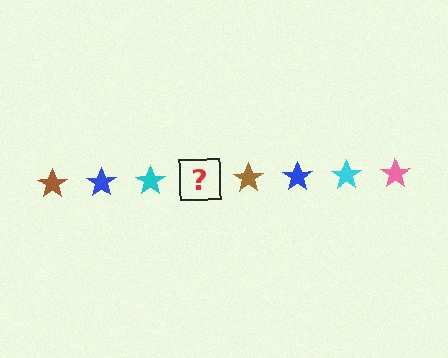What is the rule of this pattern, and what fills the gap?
The rule is that the pattern cycles through brown, blue, cyan, pink stars. The gap should be filled with a pink star.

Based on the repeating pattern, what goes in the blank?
The blank should be a pink star.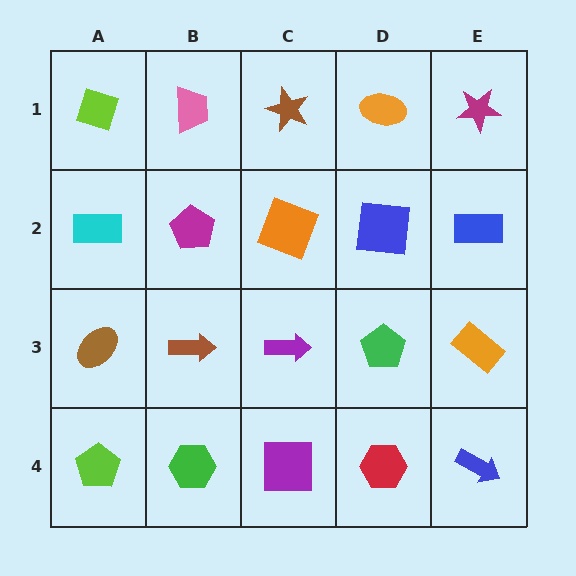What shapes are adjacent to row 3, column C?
An orange square (row 2, column C), a purple square (row 4, column C), a brown arrow (row 3, column B), a green pentagon (row 3, column D).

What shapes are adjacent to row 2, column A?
A lime diamond (row 1, column A), a brown ellipse (row 3, column A), a magenta pentagon (row 2, column B).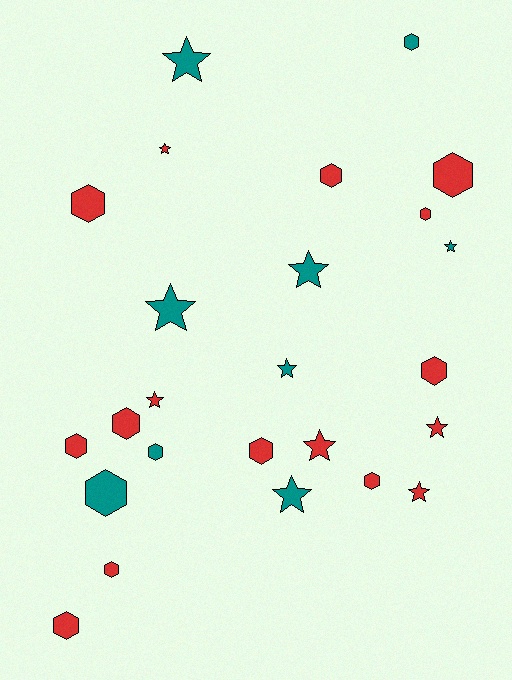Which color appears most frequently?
Red, with 16 objects.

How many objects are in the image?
There are 25 objects.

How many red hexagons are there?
There are 11 red hexagons.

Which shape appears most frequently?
Hexagon, with 14 objects.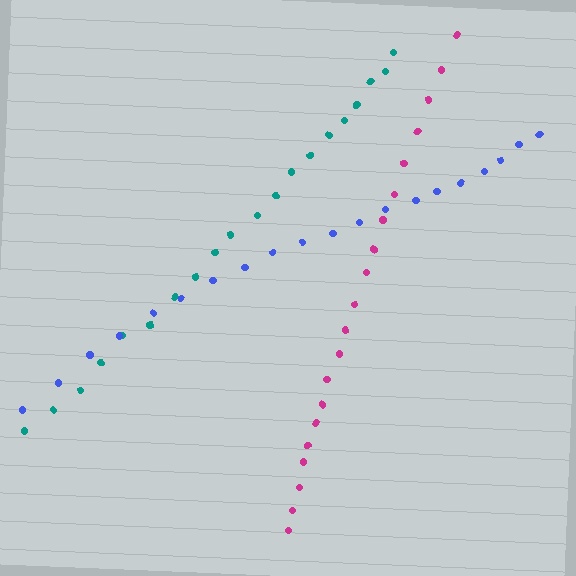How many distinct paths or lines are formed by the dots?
There are 3 distinct paths.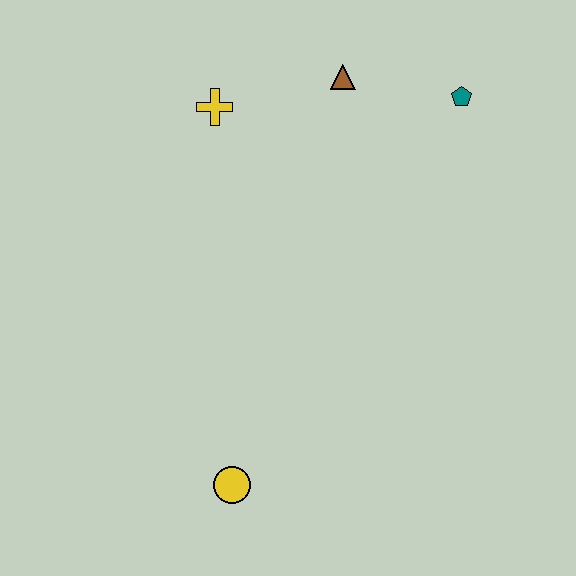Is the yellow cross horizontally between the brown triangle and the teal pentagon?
No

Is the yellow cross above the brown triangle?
No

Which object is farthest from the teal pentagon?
The yellow circle is farthest from the teal pentagon.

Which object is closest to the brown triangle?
The teal pentagon is closest to the brown triangle.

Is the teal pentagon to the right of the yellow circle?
Yes